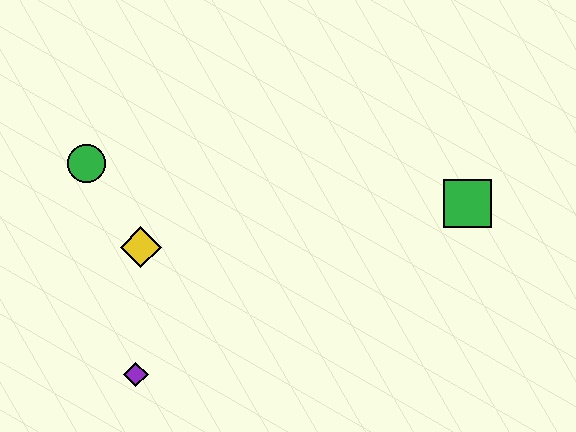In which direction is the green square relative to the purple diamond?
The green square is to the right of the purple diamond.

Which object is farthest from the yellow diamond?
The green square is farthest from the yellow diamond.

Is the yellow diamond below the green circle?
Yes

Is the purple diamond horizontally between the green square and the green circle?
Yes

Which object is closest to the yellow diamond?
The green circle is closest to the yellow diamond.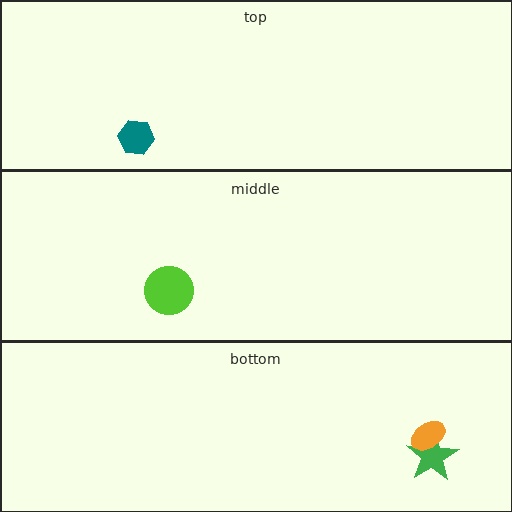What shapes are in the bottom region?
The green star, the orange ellipse.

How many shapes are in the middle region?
1.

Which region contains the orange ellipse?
The bottom region.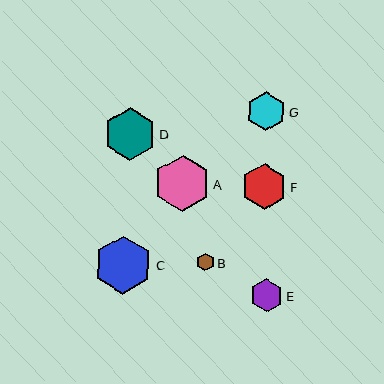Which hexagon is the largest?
Hexagon C is the largest with a size of approximately 58 pixels.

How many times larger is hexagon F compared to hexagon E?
Hexagon F is approximately 1.4 times the size of hexagon E.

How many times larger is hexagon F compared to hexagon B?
Hexagon F is approximately 2.5 times the size of hexagon B.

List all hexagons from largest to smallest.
From largest to smallest: C, A, D, F, G, E, B.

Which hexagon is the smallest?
Hexagon B is the smallest with a size of approximately 18 pixels.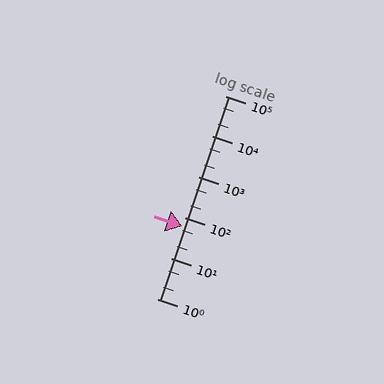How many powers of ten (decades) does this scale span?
The scale spans 5 decades, from 1 to 100000.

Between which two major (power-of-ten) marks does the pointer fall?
The pointer is between 10 and 100.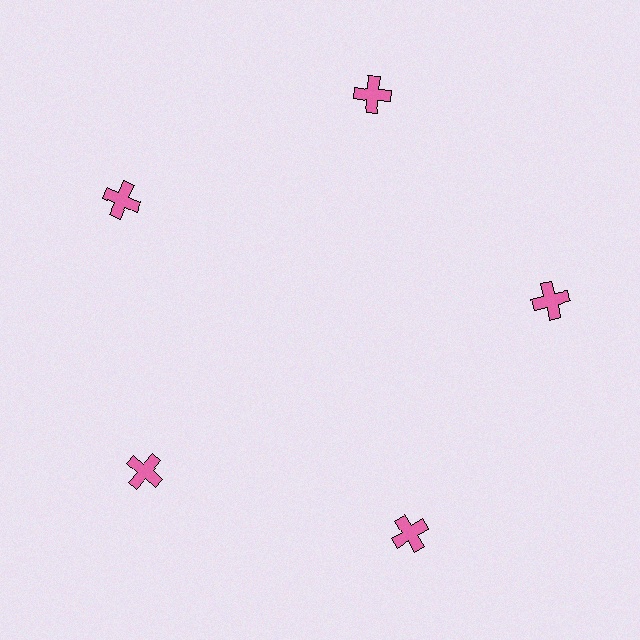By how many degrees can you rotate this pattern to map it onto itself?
The pattern maps onto itself every 72 degrees of rotation.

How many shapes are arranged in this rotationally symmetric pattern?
There are 5 shapes, arranged in 5 groups of 1.